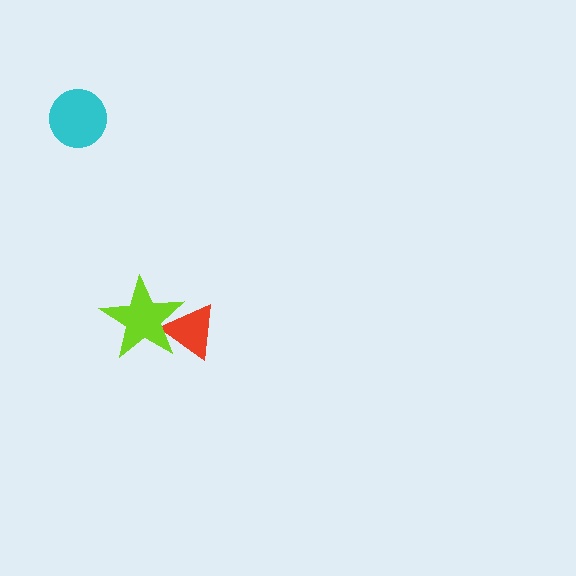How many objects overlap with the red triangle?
1 object overlaps with the red triangle.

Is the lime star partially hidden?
No, no other shape covers it.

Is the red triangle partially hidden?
Yes, it is partially covered by another shape.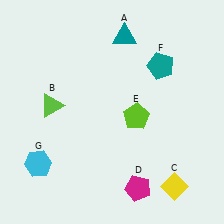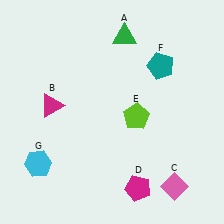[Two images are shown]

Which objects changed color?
A changed from teal to green. B changed from lime to magenta. C changed from yellow to pink.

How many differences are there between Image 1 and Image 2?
There are 3 differences between the two images.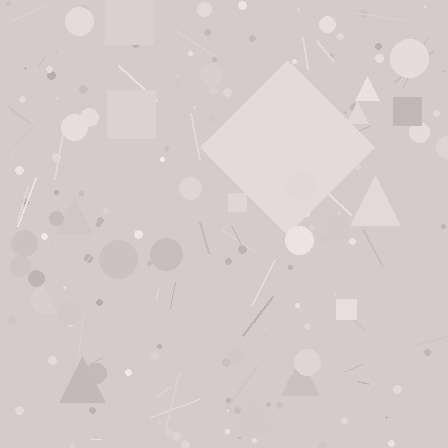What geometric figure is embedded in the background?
A diamond is embedded in the background.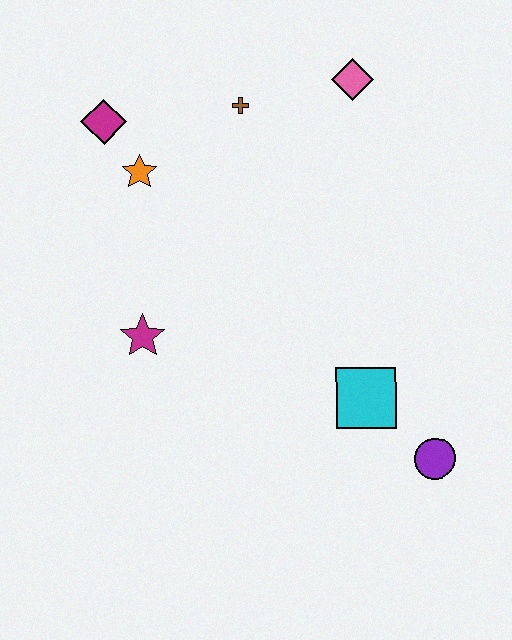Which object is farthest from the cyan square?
The magenta diamond is farthest from the cyan square.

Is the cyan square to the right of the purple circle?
No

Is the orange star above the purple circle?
Yes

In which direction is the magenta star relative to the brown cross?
The magenta star is below the brown cross.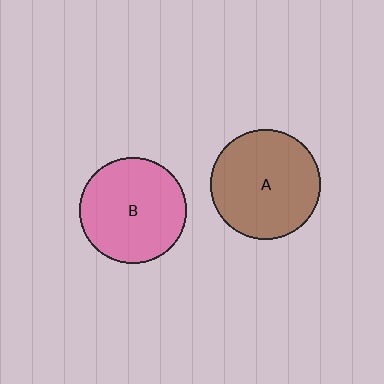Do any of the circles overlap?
No, none of the circles overlap.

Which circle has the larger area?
Circle A (brown).